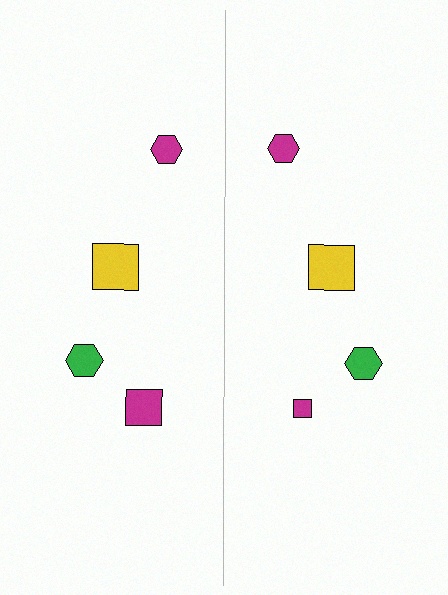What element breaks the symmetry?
The magenta square on the right side has a different size than its mirror counterpart.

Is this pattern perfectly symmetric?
No, the pattern is not perfectly symmetric. The magenta square on the right side has a different size than its mirror counterpart.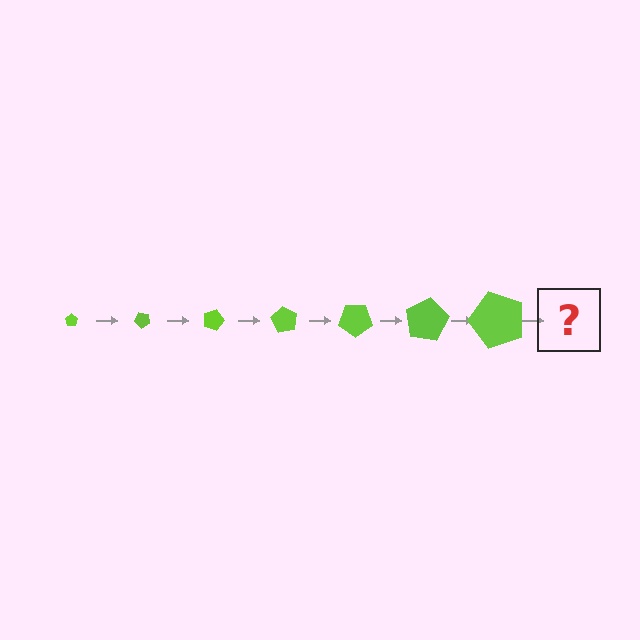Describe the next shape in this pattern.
It should be a pentagon, larger than the previous one and rotated 315 degrees from the start.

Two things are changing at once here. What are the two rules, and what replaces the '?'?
The two rules are that the pentagon grows larger each step and it rotates 45 degrees each step. The '?' should be a pentagon, larger than the previous one and rotated 315 degrees from the start.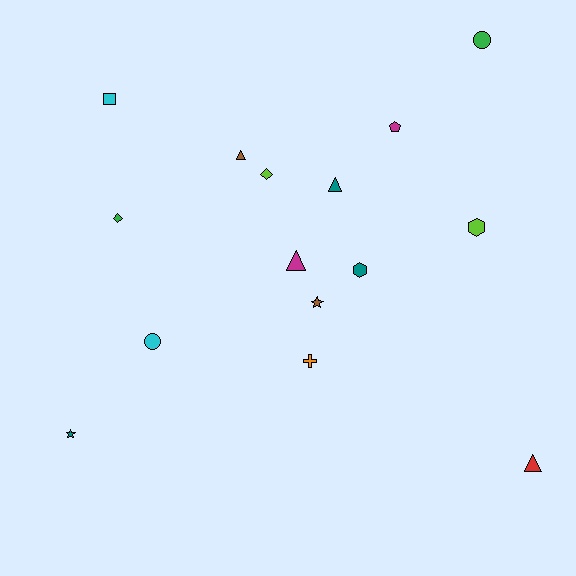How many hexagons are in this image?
There are 2 hexagons.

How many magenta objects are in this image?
There are 2 magenta objects.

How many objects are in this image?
There are 15 objects.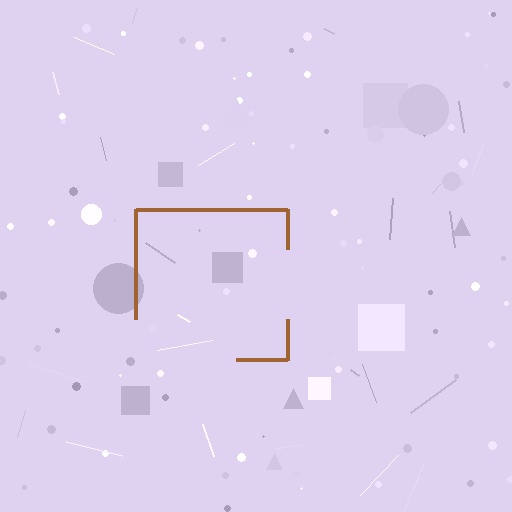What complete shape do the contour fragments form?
The contour fragments form a square.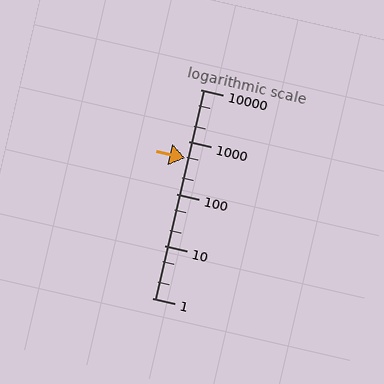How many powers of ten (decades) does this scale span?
The scale spans 4 decades, from 1 to 10000.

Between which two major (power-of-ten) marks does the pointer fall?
The pointer is between 100 and 1000.